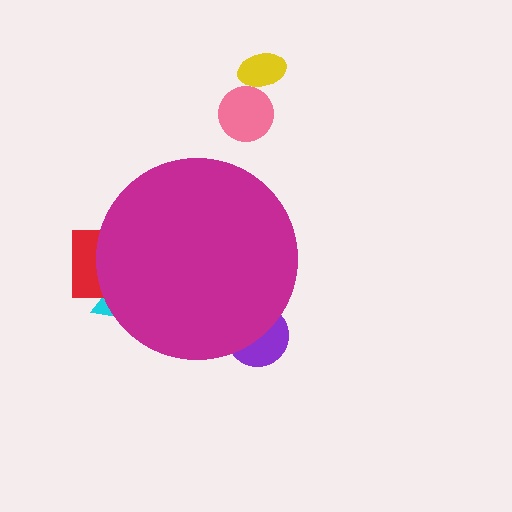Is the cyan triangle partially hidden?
Yes, the cyan triangle is partially hidden behind the magenta circle.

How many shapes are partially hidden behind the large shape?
4 shapes are partially hidden.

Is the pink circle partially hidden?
No, the pink circle is fully visible.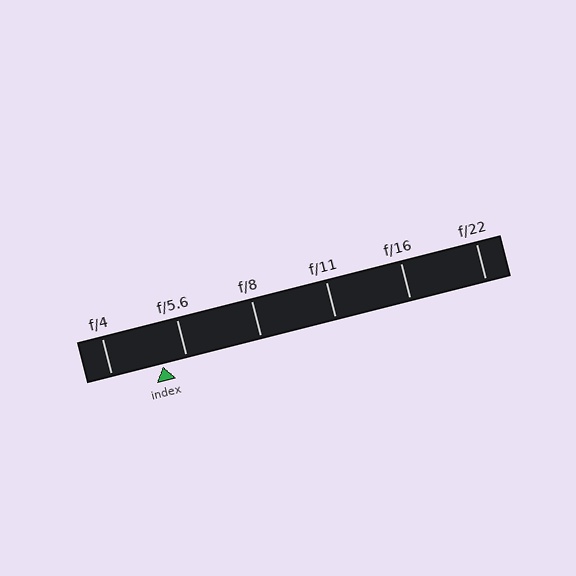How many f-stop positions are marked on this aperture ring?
There are 6 f-stop positions marked.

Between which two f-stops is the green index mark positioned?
The index mark is between f/4 and f/5.6.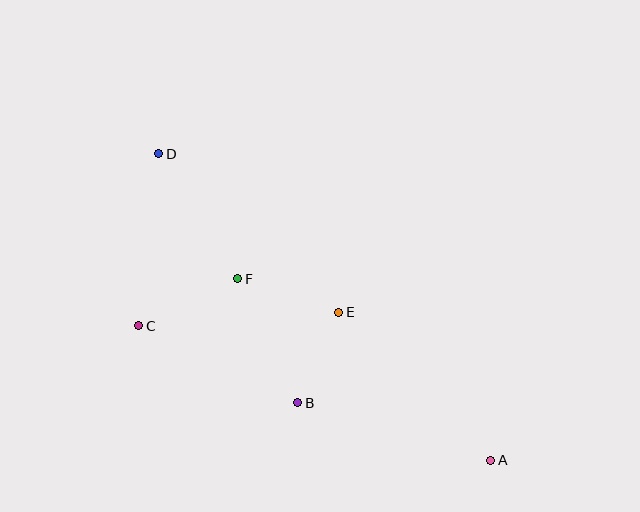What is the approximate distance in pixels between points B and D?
The distance between B and D is approximately 285 pixels.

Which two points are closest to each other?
Points B and E are closest to each other.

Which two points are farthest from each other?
Points A and D are farthest from each other.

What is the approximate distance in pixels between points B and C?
The distance between B and C is approximately 177 pixels.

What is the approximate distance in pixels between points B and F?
The distance between B and F is approximately 138 pixels.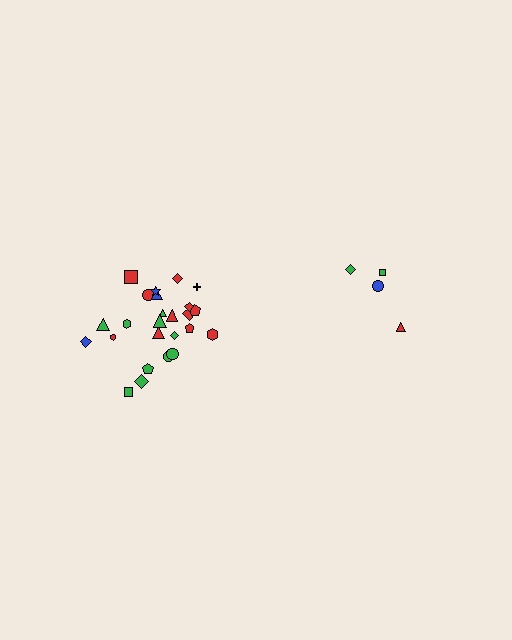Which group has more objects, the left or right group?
The left group.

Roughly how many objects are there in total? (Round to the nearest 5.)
Roughly 30 objects in total.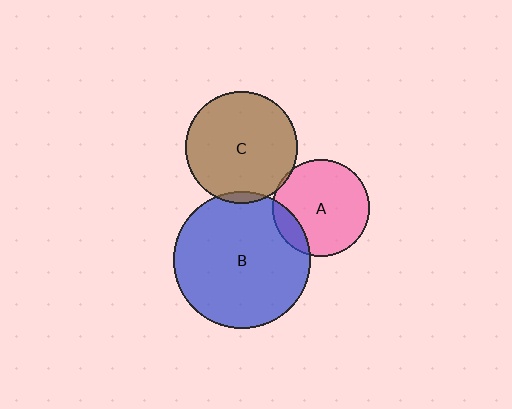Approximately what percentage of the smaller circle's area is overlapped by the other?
Approximately 15%.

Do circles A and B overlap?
Yes.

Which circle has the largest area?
Circle B (blue).